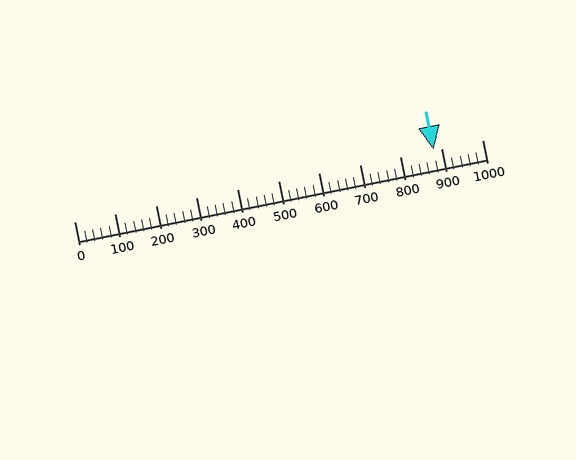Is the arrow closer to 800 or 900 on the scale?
The arrow is closer to 900.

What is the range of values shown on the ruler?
The ruler shows values from 0 to 1000.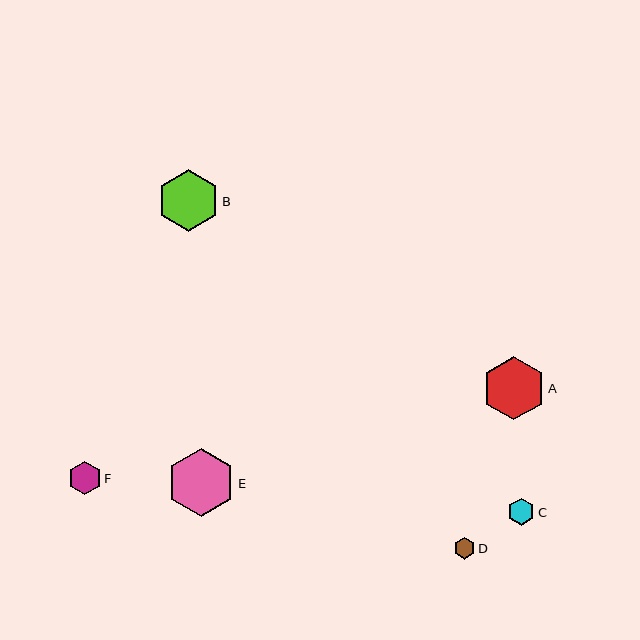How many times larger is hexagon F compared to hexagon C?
Hexagon F is approximately 1.2 times the size of hexagon C.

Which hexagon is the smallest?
Hexagon D is the smallest with a size of approximately 22 pixels.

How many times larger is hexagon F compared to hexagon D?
Hexagon F is approximately 1.5 times the size of hexagon D.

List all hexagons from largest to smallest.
From largest to smallest: E, A, B, F, C, D.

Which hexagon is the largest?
Hexagon E is the largest with a size of approximately 68 pixels.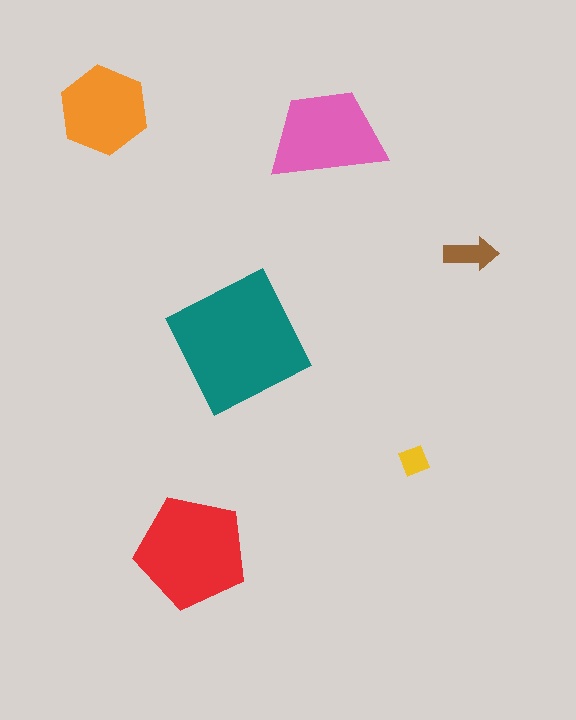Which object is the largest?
The teal square.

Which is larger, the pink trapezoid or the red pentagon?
The red pentagon.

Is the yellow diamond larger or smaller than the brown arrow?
Smaller.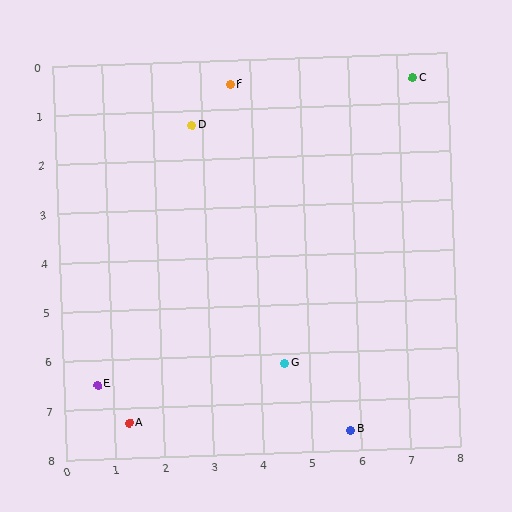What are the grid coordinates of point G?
Point G is at approximately (4.5, 6.2).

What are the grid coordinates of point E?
Point E is at approximately (0.7, 6.5).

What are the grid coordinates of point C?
Point C is at approximately (7.3, 0.5).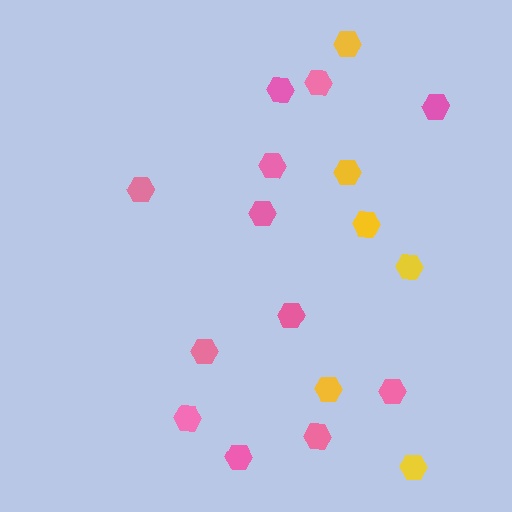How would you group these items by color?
There are 2 groups: one group of yellow hexagons (6) and one group of pink hexagons (12).